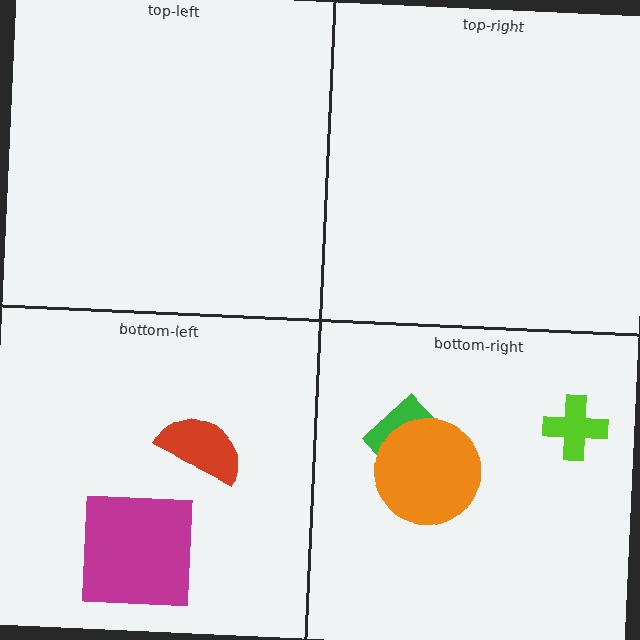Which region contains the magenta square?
The bottom-left region.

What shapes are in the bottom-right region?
The green diamond, the lime cross, the orange circle.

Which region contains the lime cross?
The bottom-right region.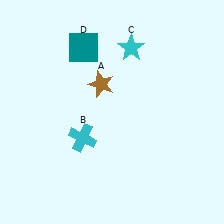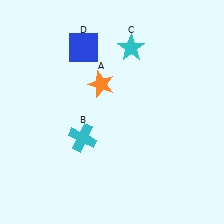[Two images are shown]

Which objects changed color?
A changed from brown to orange. D changed from teal to blue.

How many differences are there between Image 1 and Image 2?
There are 2 differences between the two images.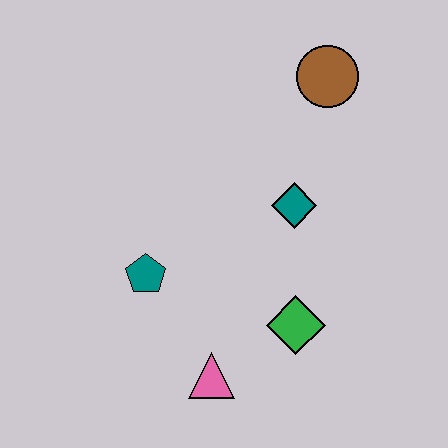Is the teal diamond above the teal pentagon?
Yes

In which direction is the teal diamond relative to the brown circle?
The teal diamond is below the brown circle.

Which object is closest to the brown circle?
The teal diamond is closest to the brown circle.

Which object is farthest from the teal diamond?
The pink triangle is farthest from the teal diamond.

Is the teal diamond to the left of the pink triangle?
No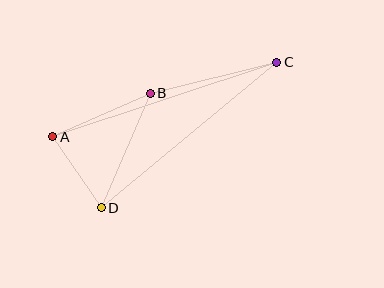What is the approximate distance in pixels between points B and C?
The distance between B and C is approximately 130 pixels.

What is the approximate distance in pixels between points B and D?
The distance between B and D is approximately 125 pixels.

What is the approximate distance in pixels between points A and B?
The distance between A and B is approximately 107 pixels.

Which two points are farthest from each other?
Points A and C are farthest from each other.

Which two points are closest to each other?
Points A and D are closest to each other.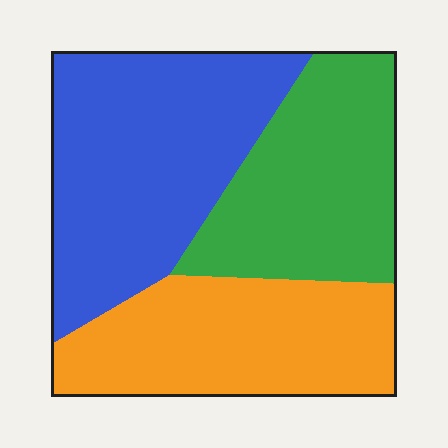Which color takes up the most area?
Blue, at roughly 40%.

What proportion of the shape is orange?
Orange takes up between a quarter and a half of the shape.